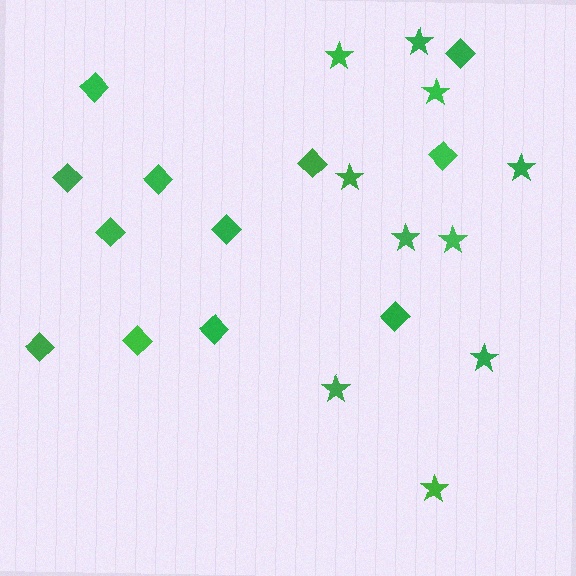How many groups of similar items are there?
There are 2 groups: one group of diamonds (12) and one group of stars (10).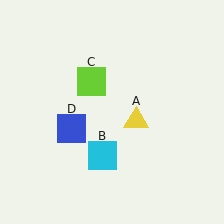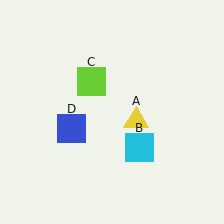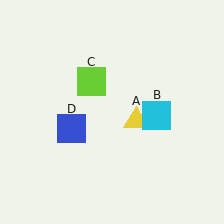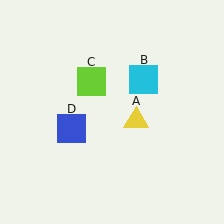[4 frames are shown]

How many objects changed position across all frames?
1 object changed position: cyan square (object B).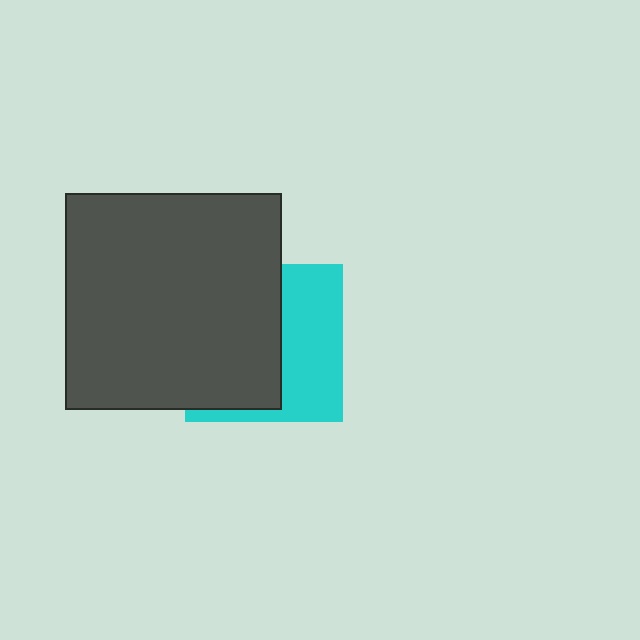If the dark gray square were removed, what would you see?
You would see the complete cyan square.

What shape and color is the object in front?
The object in front is a dark gray square.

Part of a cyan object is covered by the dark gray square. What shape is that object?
It is a square.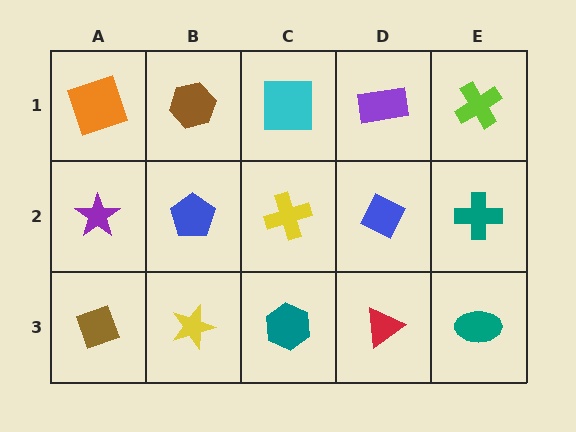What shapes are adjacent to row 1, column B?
A blue pentagon (row 2, column B), an orange square (row 1, column A), a cyan square (row 1, column C).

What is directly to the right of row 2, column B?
A yellow cross.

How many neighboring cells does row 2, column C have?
4.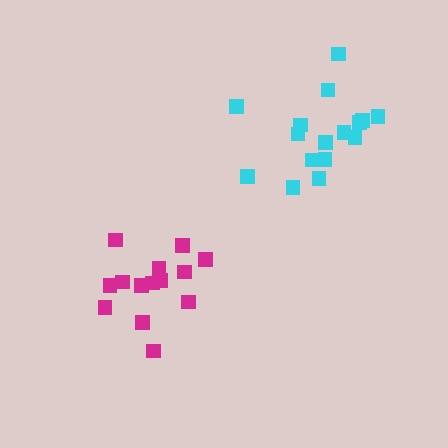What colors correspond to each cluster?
The clusters are colored: magenta, cyan.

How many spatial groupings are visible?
There are 2 spatial groupings.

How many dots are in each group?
Group 1: 14 dots, Group 2: 16 dots (30 total).